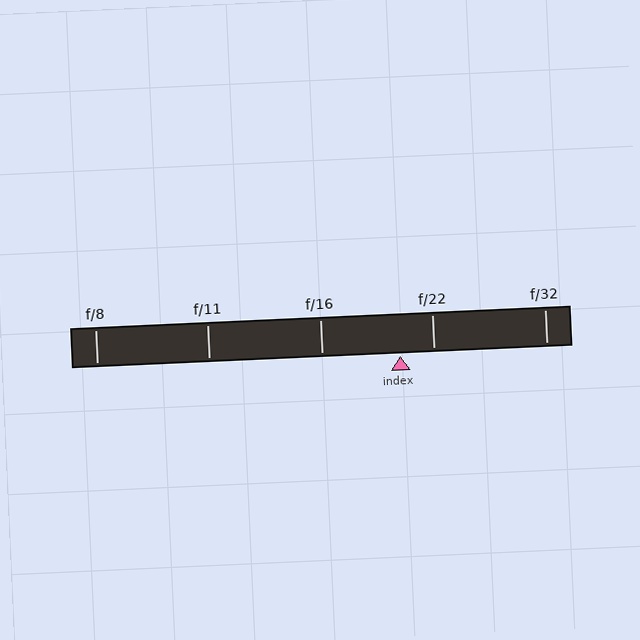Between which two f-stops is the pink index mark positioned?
The index mark is between f/16 and f/22.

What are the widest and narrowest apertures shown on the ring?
The widest aperture shown is f/8 and the narrowest is f/32.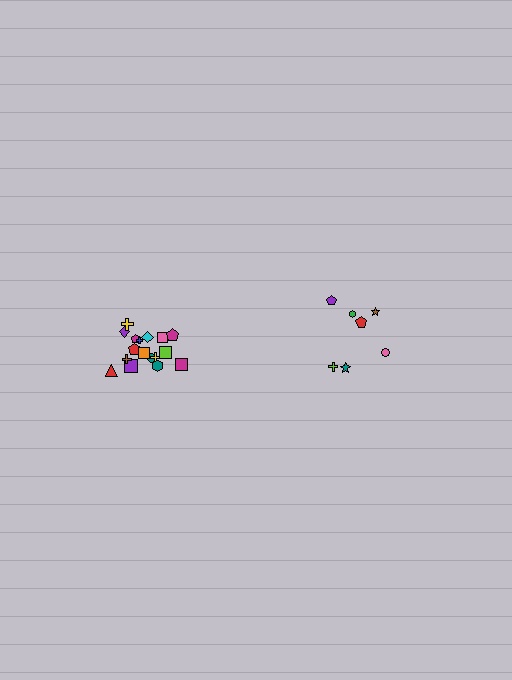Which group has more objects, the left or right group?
The left group.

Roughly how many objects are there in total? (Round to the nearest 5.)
Roughly 25 objects in total.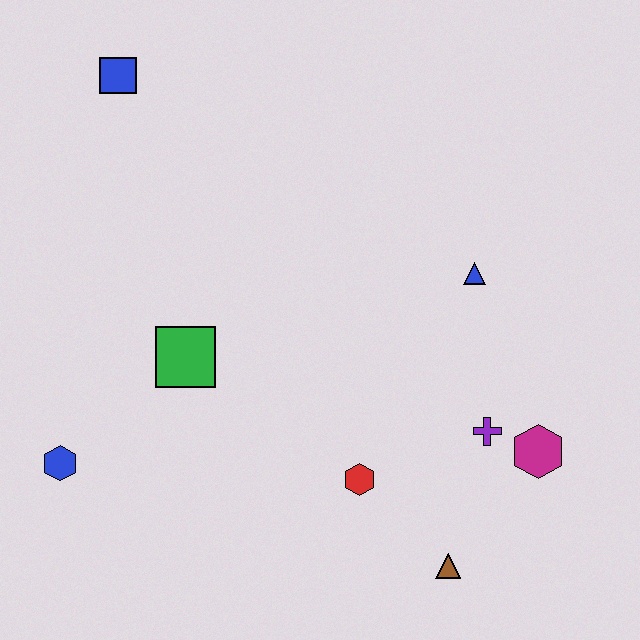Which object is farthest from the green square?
The magenta hexagon is farthest from the green square.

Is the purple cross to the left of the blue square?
No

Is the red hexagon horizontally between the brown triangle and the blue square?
Yes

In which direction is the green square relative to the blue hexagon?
The green square is to the right of the blue hexagon.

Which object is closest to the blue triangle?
The purple cross is closest to the blue triangle.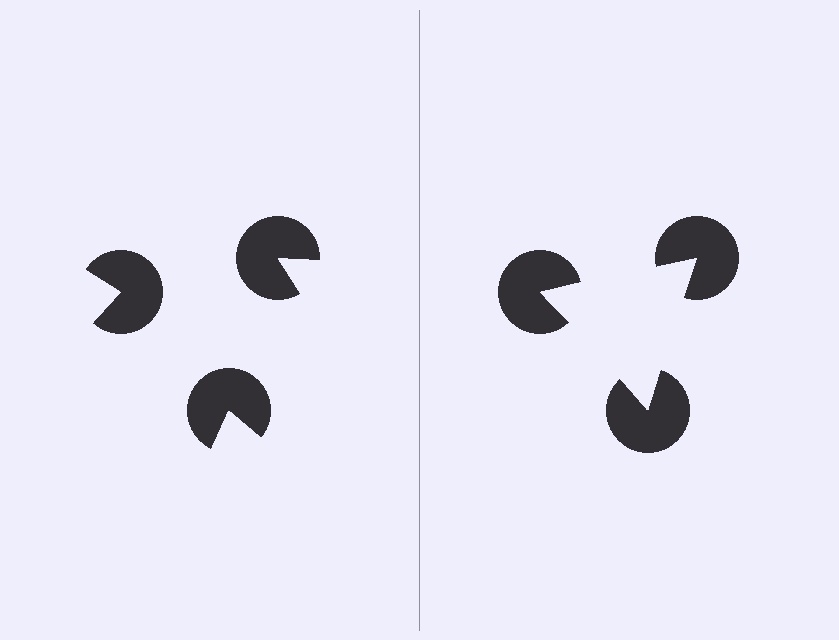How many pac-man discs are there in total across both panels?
6 — 3 on each side.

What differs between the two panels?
The pac-man discs are positioned identically on both sides; only the wedge orientations differ. On the right they align to a triangle; on the left they are misaligned.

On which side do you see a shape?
An illusory triangle appears on the right side. On the left side the wedge cuts are rotated, so no coherent shape forms.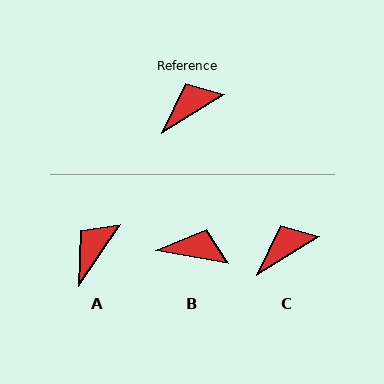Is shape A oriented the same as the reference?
No, it is off by about 23 degrees.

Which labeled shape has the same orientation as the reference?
C.